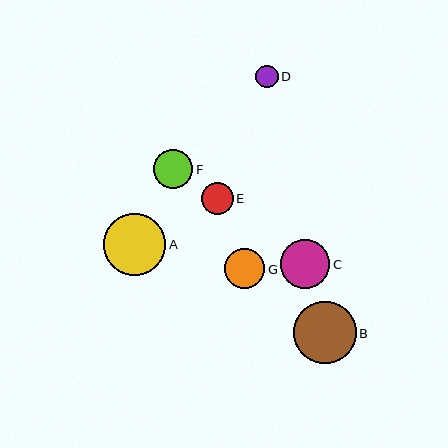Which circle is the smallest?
Circle D is the smallest with a size of approximately 23 pixels.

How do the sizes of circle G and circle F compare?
Circle G and circle F are approximately the same size.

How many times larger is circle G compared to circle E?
Circle G is approximately 1.2 times the size of circle E.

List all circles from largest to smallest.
From largest to smallest: B, A, C, G, F, E, D.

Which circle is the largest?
Circle B is the largest with a size of approximately 62 pixels.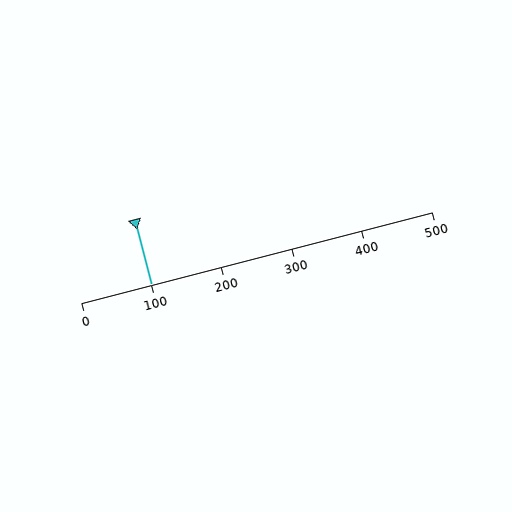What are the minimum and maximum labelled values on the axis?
The axis runs from 0 to 500.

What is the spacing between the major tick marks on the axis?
The major ticks are spaced 100 apart.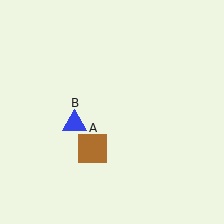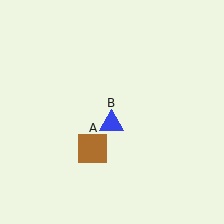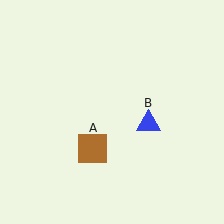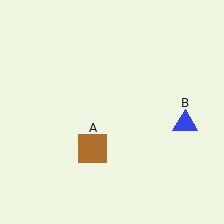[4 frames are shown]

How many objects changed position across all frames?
1 object changed position: blue triangle (object B).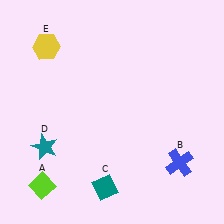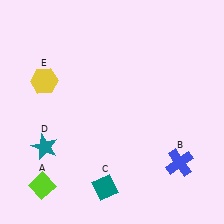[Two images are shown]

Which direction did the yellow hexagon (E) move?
The yellow hexagon (E) moved down.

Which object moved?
The yellow hexagon (E) moved down.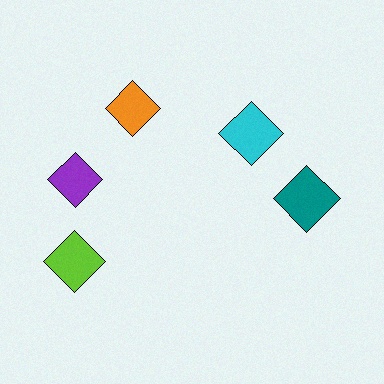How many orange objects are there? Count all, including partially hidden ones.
There is 1 orange object.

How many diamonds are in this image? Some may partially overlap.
There are 5 diamonds.